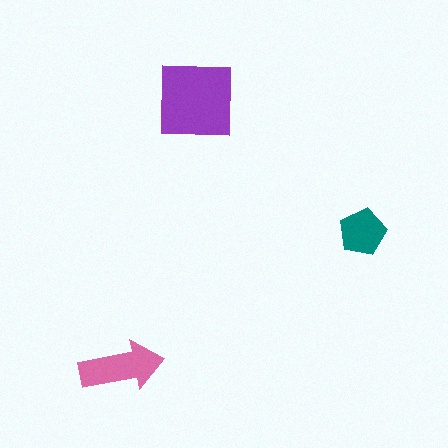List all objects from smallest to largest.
The teal pentagon, the pink arrow, the purple square.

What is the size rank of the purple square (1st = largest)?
1st.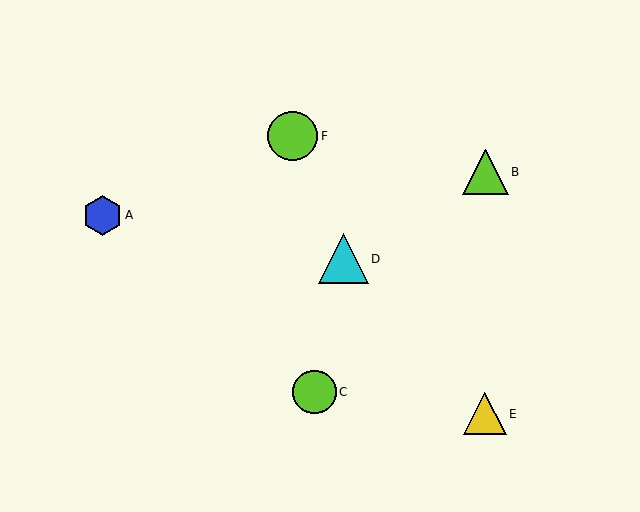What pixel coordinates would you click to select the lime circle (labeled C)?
Click at (315, 392) to select the lime circle C.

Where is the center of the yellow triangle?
The center of the yellow triangle is at (485, 414).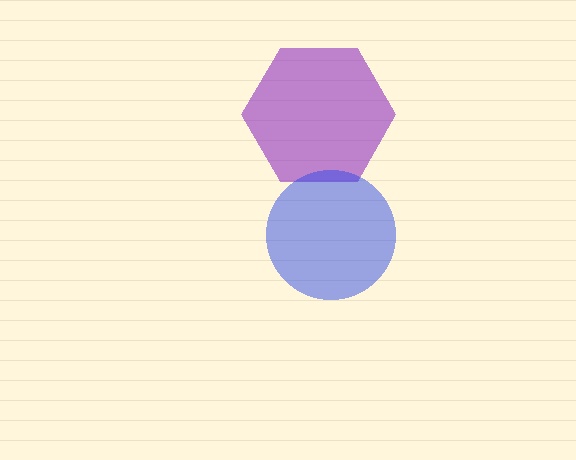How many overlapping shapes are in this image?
There are 2 overlapping shapes in the image.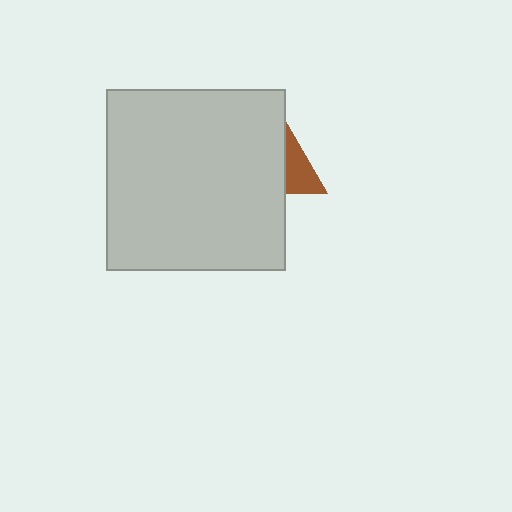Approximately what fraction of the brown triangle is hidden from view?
Roughly 60% of the brown triangle is hidden behind the light gray rectangle.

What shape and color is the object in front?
The object in front is a light gray rectangle.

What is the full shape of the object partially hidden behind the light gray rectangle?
The partially hidden object is a brown triangle.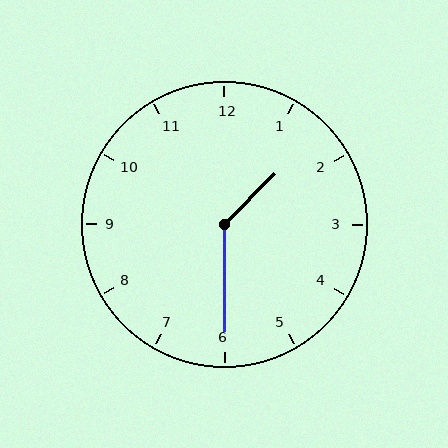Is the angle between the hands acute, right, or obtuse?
It is obtuse.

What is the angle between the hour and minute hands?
Approximately 135 degrees.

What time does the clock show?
1:30.